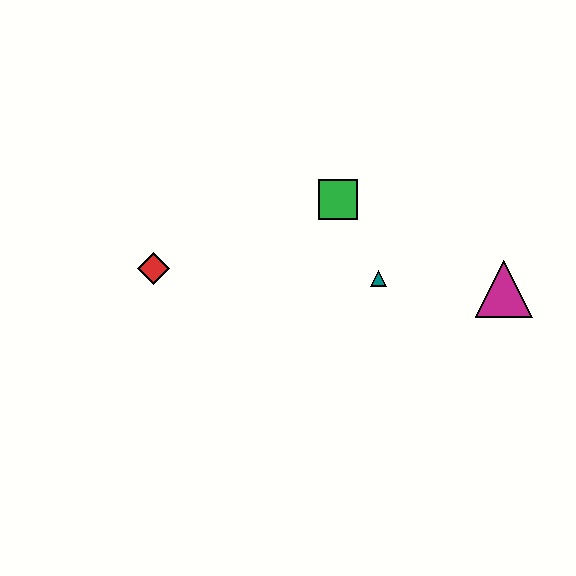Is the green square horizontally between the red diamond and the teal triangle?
Yes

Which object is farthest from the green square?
The red diamond is farthest from the green square.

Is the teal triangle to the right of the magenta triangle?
No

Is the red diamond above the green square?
No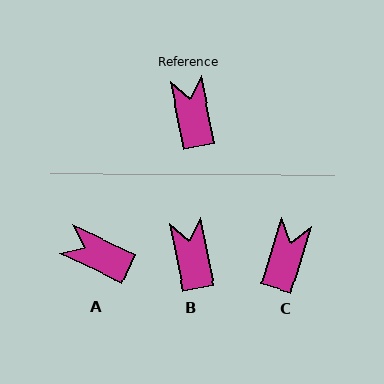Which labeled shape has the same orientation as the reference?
B.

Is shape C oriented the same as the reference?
No, it is off by about 29 degrees.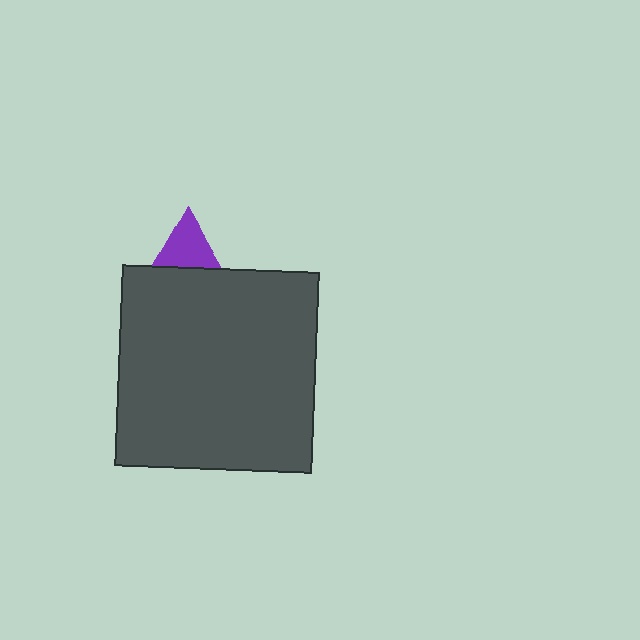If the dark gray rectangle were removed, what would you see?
You would see the complete purple triangle.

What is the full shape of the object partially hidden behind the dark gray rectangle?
The partially hidden object is a purple triangle.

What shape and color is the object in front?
The object in front is a dark gray rectangle.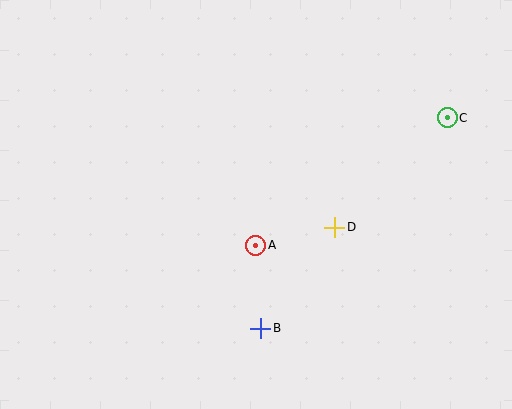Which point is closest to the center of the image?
Point A at (256, 245) is closest to the center.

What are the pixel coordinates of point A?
Point A is at (256, 245).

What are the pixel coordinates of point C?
Point C is at (447, 118).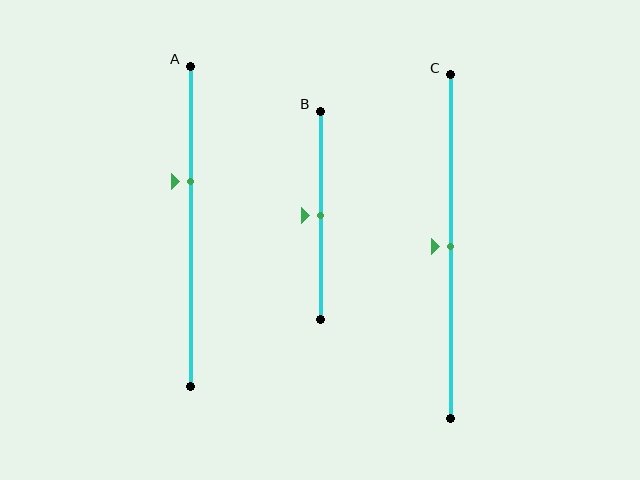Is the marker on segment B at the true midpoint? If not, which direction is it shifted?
Yes, the marker on segment B is at the true midpoint.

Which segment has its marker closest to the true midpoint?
Segment B has its marker closest to the true midpoint.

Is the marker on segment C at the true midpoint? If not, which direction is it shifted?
Yes, the marker on segment C is at the true midpoint.